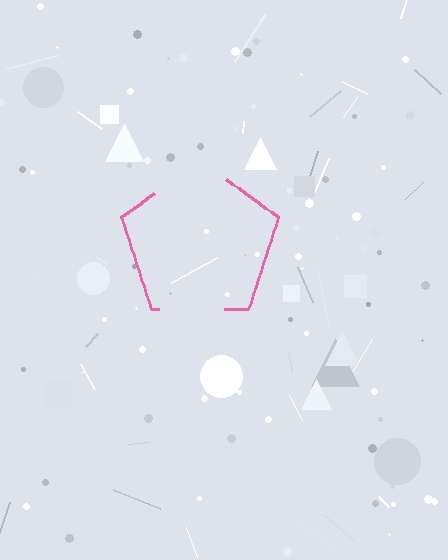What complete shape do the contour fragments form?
The contour fragments form a pentagon.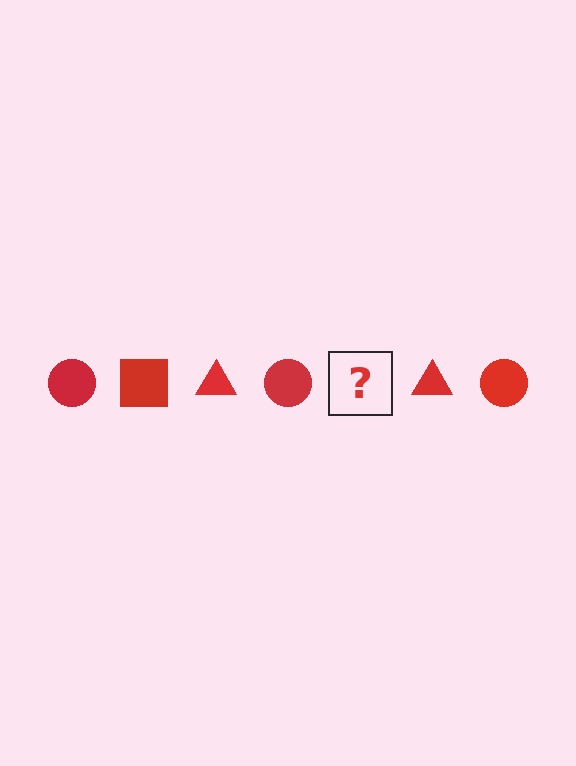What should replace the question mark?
The question mark should be replaced with a red square.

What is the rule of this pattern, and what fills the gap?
The rule is that the pattern cycles through circle, square, triangle shapes in red. The gap should be filled with a red square.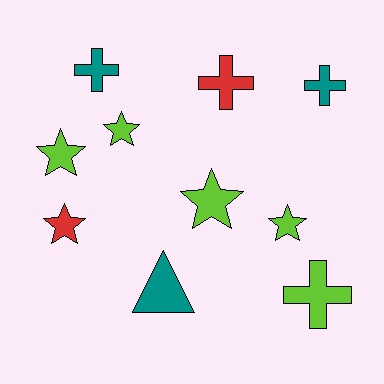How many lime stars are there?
There are 4 lime stars.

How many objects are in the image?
There are 10 objects.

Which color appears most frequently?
Lime, with 5 objects.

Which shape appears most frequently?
Star, with 5 objects.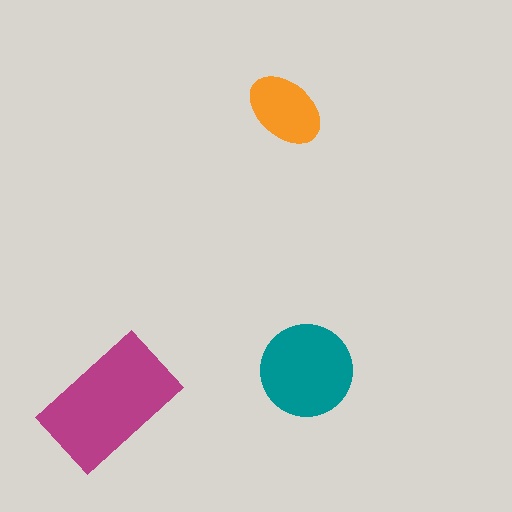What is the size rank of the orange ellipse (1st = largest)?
3rd.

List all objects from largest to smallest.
The magenta rectangle, the teal circle, the orange ellipse.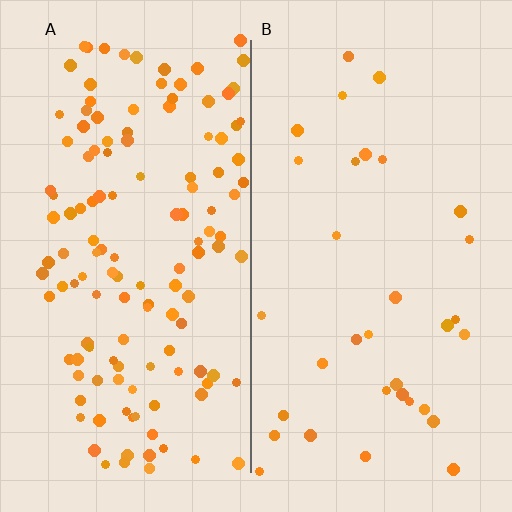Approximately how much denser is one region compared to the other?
Approximately 4.0× — region A over region B.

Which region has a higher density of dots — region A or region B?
A (the left).